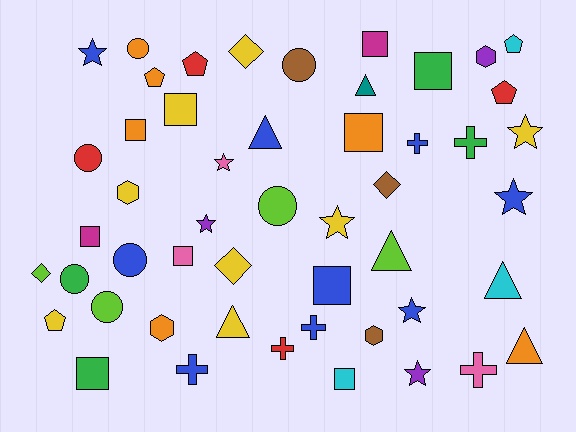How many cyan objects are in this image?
There are 3 cyan objects.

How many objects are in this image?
There are 50 objects.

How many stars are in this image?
There are 8 stars.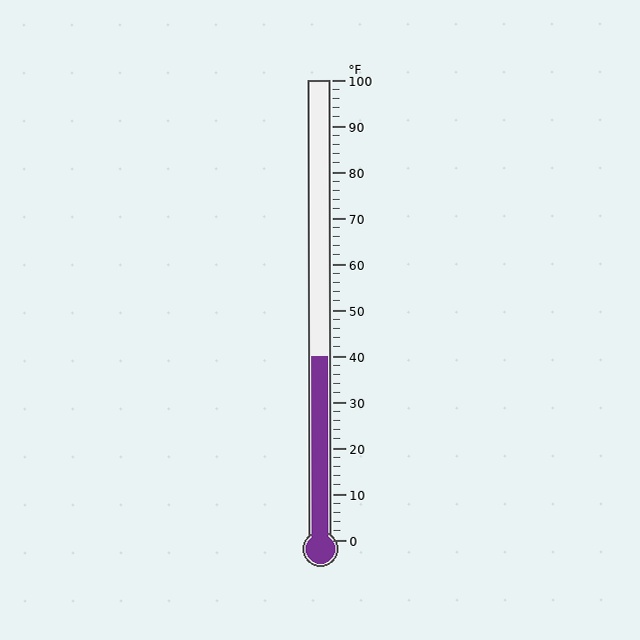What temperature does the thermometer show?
The thermometer shows approximately 40°F.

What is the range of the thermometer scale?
The thermometer scale ranges from 0°F to 100°F.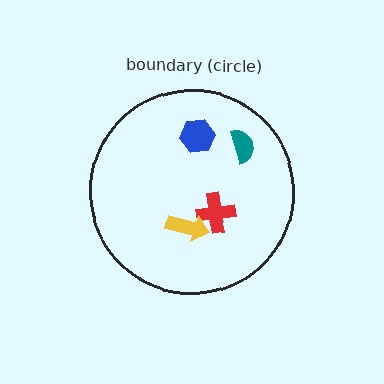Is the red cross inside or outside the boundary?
Inside.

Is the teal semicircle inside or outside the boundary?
Inside.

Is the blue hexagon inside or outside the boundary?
Inside.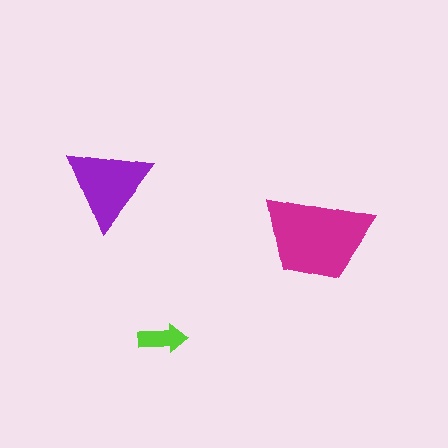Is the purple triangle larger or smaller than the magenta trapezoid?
Smaller.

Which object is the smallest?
The lime arrow.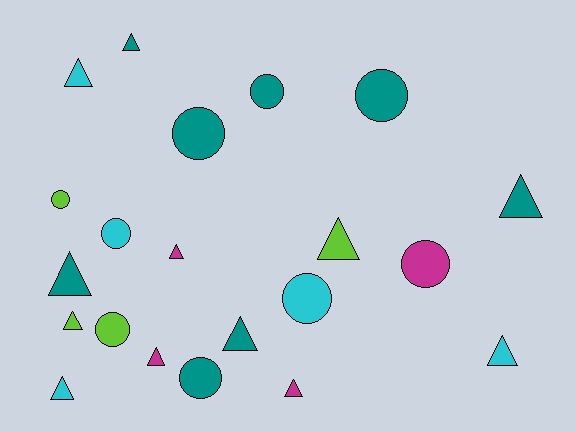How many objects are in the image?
There are 21 objects.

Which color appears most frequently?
Teal, with 8 objects.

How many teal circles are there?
There are 4 teal circles.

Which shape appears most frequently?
Triangle, with 12 objects.